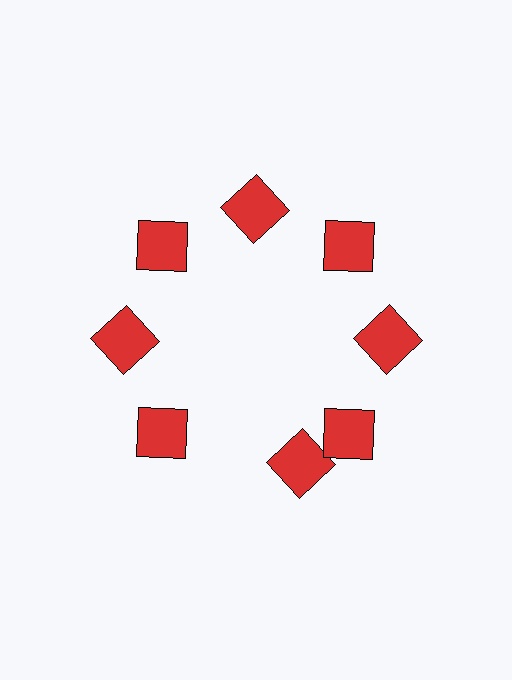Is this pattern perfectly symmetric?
No. The 8 red squares are arranged in a ring, but one element near the 6 o'clock position is rotated out of alignment along the ring, breaking the 8-fold rotational symmetry.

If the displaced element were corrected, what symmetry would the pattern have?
It would have 8-fold rotational symmetry — the pattern would map onto itself every 45 degrees.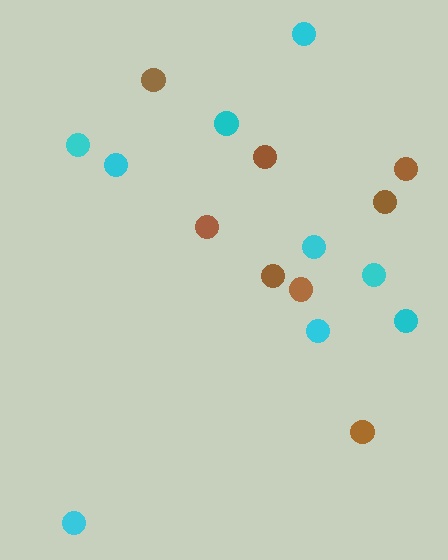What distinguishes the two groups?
There are 2 groups: one group of cyan circles (9) and one group of brown circles (8).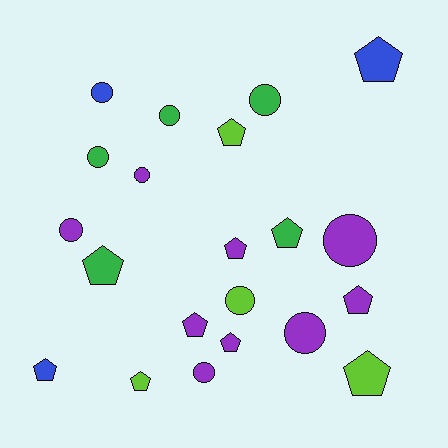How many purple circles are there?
There are 5 purple circles.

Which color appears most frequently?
Purple, with 9 objects.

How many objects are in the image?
There are 21 objects.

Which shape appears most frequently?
Pentagon, with 11 objects.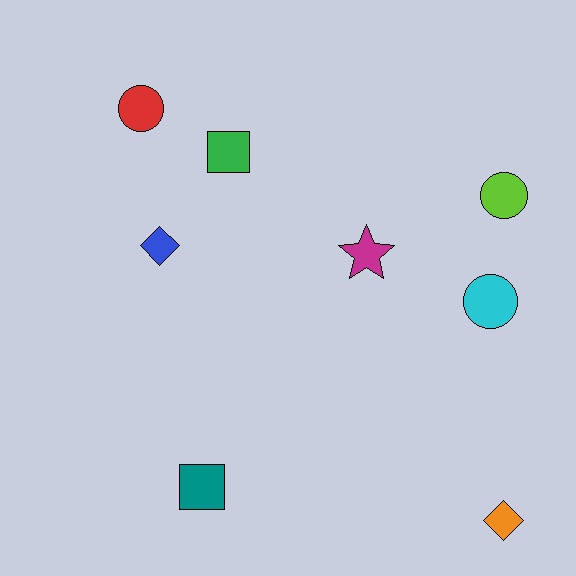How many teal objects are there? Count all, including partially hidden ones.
There is 1 teal object.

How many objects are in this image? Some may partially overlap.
There are 8 objects.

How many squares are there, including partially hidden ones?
There are 2 squares.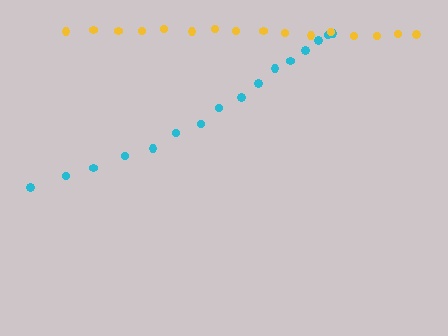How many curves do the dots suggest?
There are 2 distinct paths.